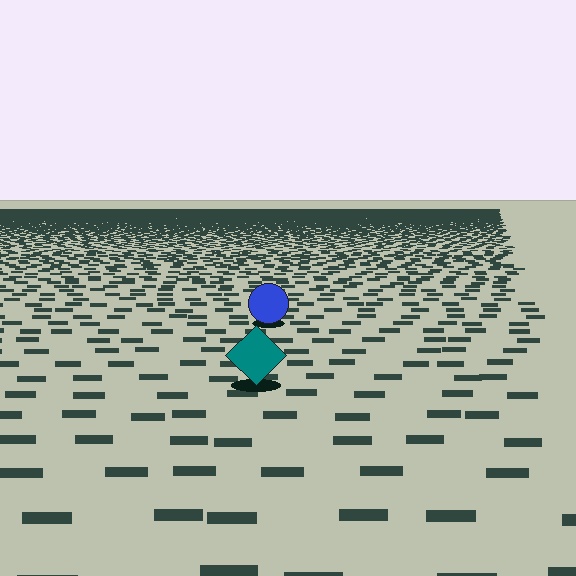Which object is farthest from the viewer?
The blue circle is farthest from the viewer. It appears smaller and the ground texture around it is denser.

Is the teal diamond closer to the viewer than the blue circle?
Yes. The teal diamond is closer — you can tell from the texture gradient: the ground texture is coarser near it.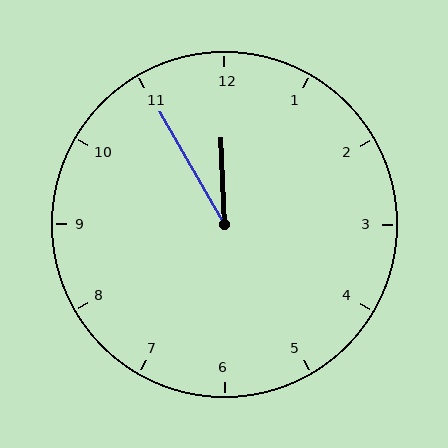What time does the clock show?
11:55.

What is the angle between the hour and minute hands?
Approximately 28 degrees.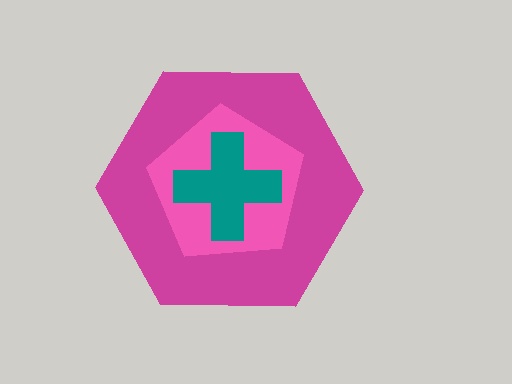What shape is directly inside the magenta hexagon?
The pink pentagon.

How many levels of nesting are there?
3.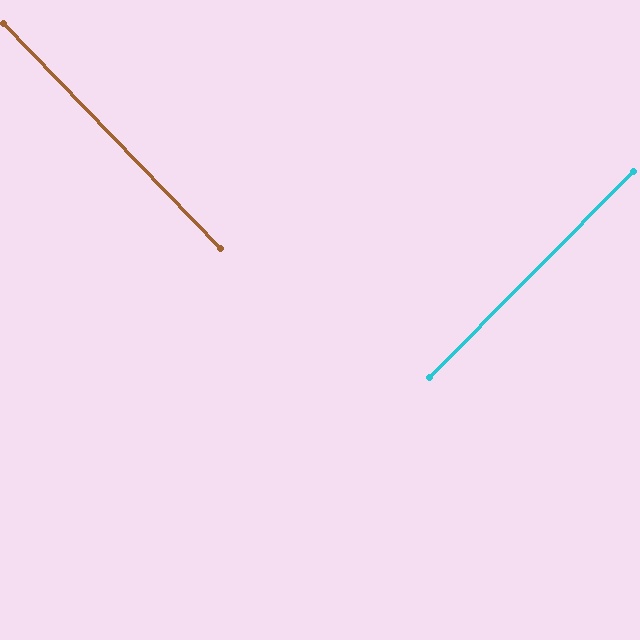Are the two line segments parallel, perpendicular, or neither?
Perpendicular — they meet at approximately 89°.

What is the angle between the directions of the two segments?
Approximately 89 degrees.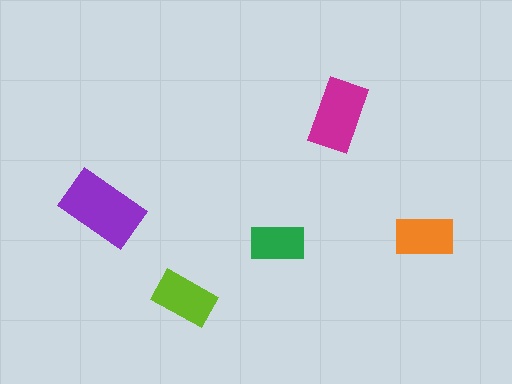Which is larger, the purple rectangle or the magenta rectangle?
The purple one.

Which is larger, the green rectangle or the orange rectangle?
The orange one.